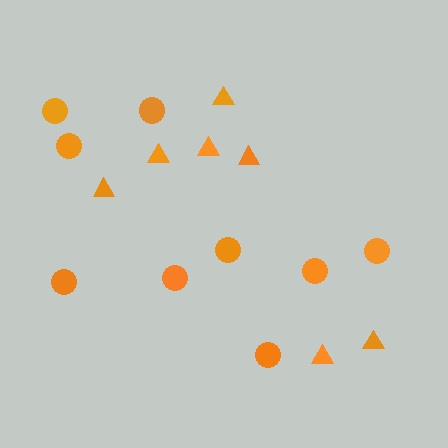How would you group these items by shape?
There are 2 groups: one group of circles (9) and one group of triangles (7).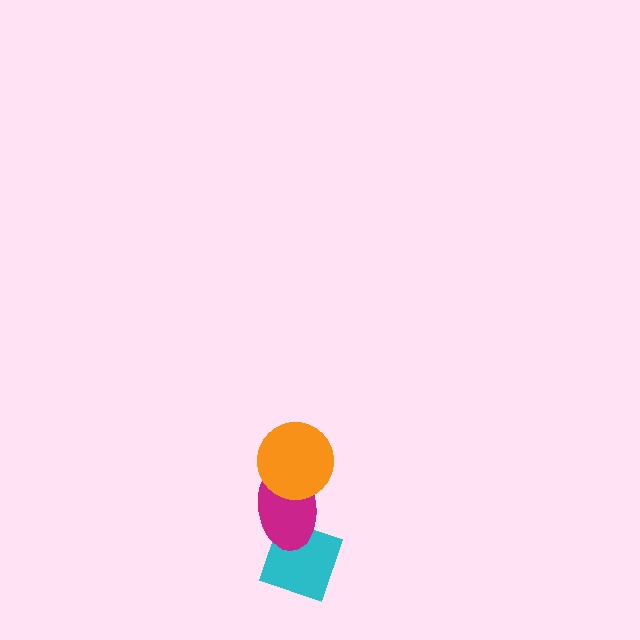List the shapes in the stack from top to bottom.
From top to bottom: the orange circle, the magenta ellipse, the cyan diamond.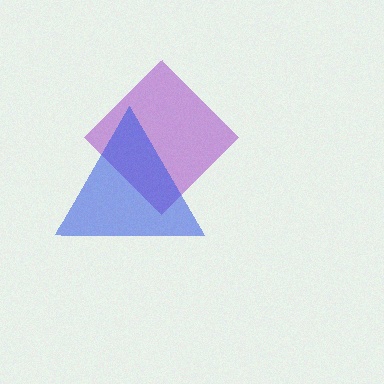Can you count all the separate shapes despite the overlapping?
Yes, there are 2 separate shapes.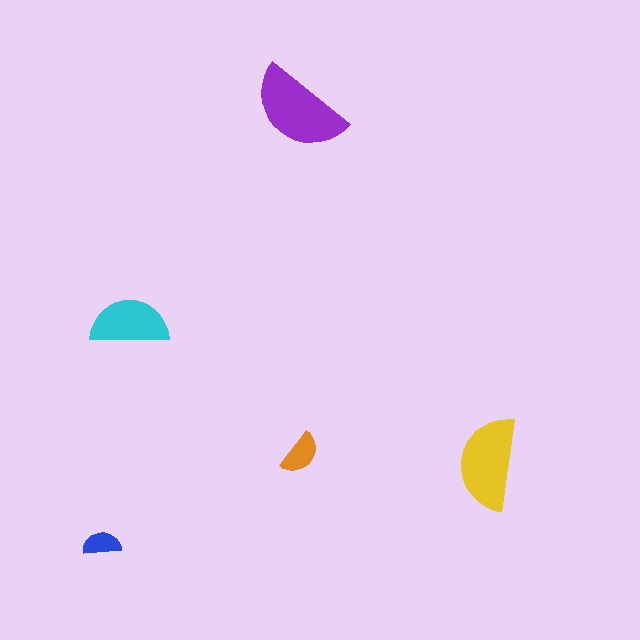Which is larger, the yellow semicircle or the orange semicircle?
The yellow one.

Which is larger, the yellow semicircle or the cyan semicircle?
The yellow one.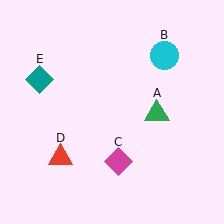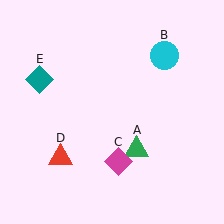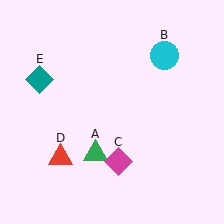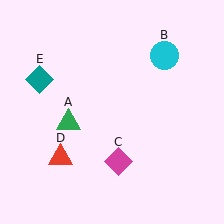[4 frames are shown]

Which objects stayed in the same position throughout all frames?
Cyan circle (object B) and magenta diamond (object C) and red triangle (object D) and teal diamond (object E) remained stationary.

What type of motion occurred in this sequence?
The green triangle (object A) rotated clockwise around the center of the scene.